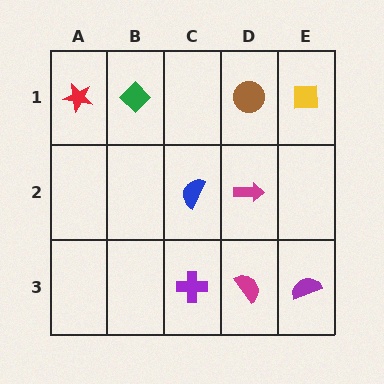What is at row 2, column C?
A blue semicircle.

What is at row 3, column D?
A magenta semicircle.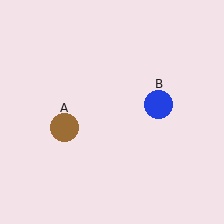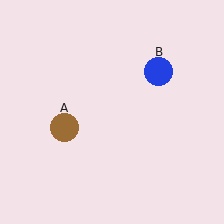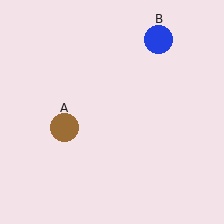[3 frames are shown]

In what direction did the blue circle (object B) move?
The blue circle (object B) moved up.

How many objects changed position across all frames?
1 object changed position: blue circle (object B).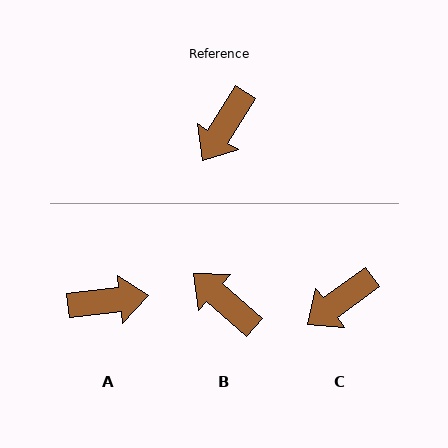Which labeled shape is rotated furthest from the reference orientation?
A, about 129 degrees away.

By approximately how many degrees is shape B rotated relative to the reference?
Approximately 99 degrees clockwise.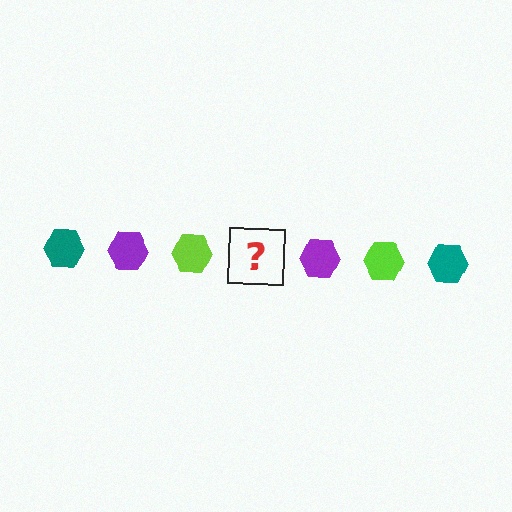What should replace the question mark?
The question mark should be replaced with a teal hexagon.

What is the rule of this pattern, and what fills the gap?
The rule is that the pattern cycles through teal, purple, lime hexagons. The gap should be filled with a teal hexagon.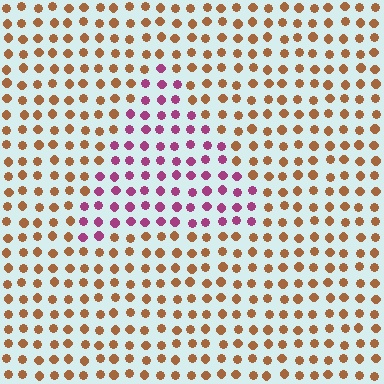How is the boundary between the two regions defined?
The boundary is defined purely by a slight shift in hue (about 64 degrees). Spacing, size, and orientation are identical on both sides.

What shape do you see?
I see a triangle.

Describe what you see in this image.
The image is filled with small brown elements in a uniform arrangement. A triangle-shaped region is visible where the elements are tinted to a slightly different hue, forming a subtle color boundary.